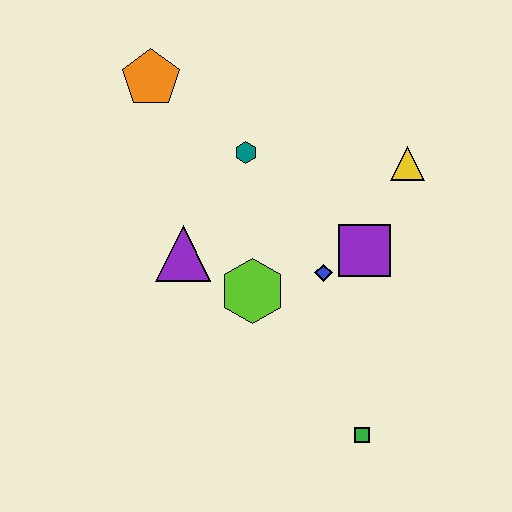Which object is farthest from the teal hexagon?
The green square is farthest from the teal hexagon.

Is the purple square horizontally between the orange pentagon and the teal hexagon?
No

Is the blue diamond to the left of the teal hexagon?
No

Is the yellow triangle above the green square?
Yes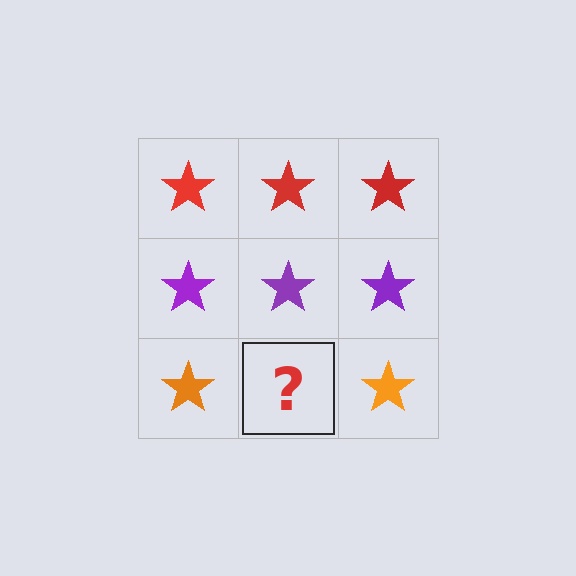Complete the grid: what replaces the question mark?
The question mark should be replaced with an orange star.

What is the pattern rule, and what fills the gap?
The rule is that each row has a consistent color. The gap should be filled with an orange star.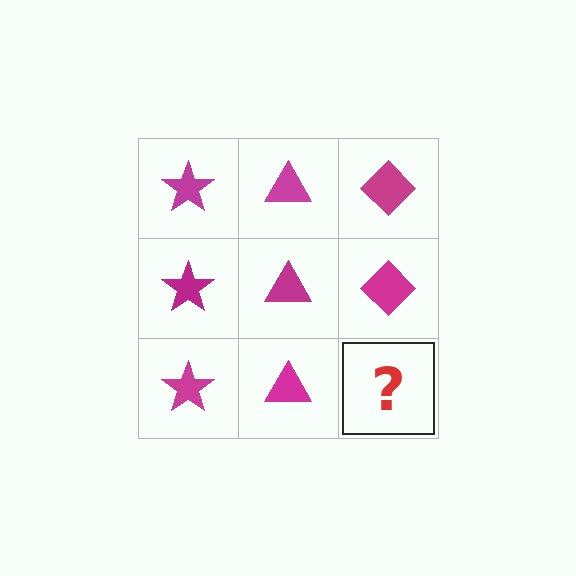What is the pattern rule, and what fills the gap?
The rule is that each column has a consistent shape. The gap should be filled with a magenta diamond.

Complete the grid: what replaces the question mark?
The question mark should be replaced with a magenta diamond.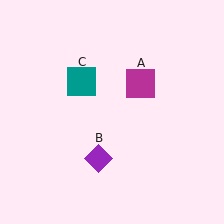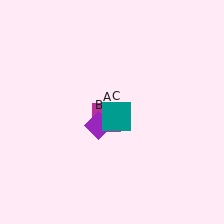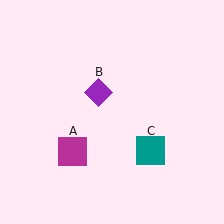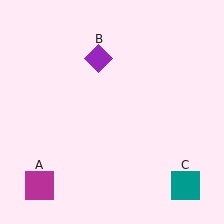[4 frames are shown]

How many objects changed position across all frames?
3 objects changed position: magenta square (object A), purple diamond (object B), teal square (object C).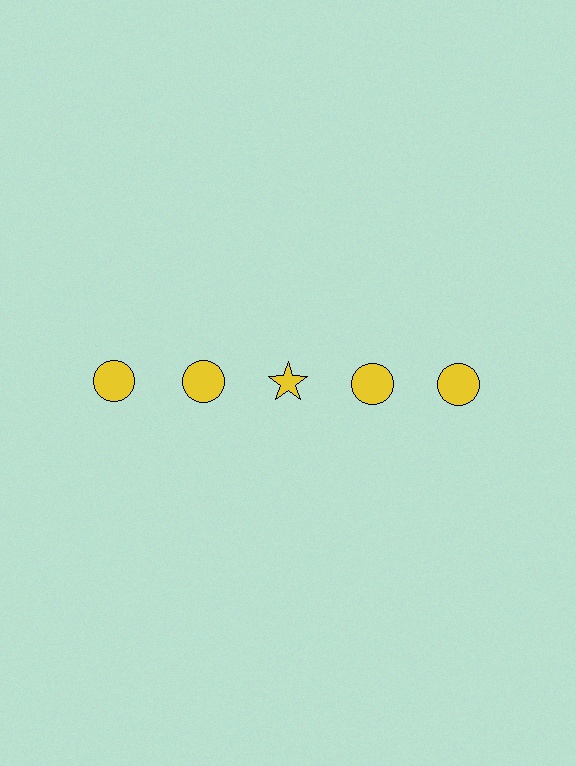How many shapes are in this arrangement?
There are 5 shapes arranged in a grid pattern.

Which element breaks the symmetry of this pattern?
The yellow star in the top row, center column breaks the symmetry. All other shapes are yellow circles.